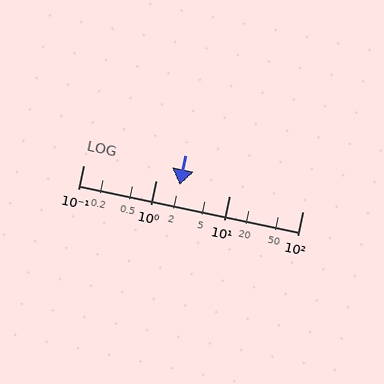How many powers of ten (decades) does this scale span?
The scale spans 3 decades, from 0.1 to 100.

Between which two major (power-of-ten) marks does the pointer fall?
The pointer is between 1 and 10.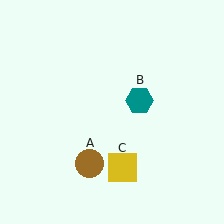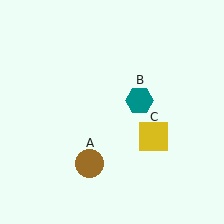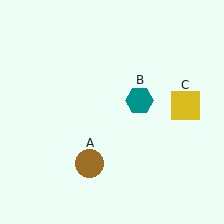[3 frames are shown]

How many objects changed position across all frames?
1 object changed position: yellow square (object C).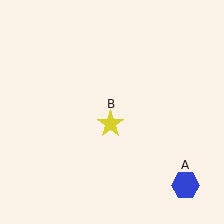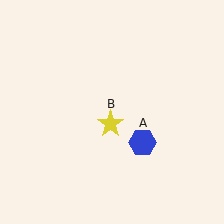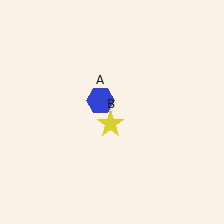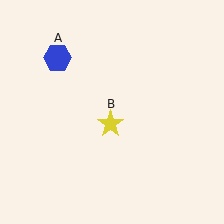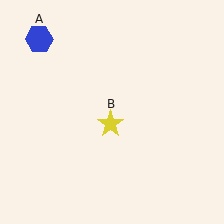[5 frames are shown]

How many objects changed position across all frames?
1 object changed position: blue hexagon (object A).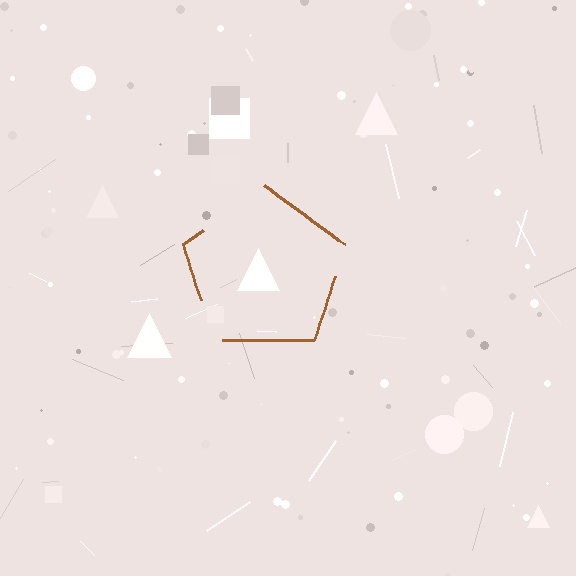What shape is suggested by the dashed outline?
The dashed outline suggests a pentagon.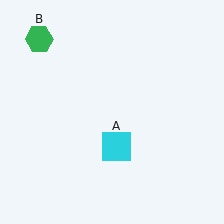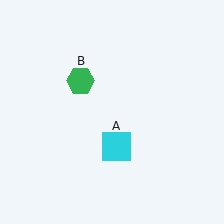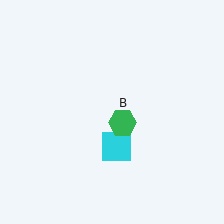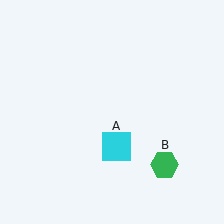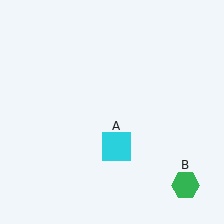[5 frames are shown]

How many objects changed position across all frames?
1 object changed position: green hexagon (object B).